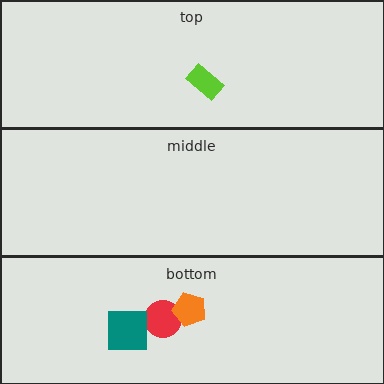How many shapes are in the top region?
1.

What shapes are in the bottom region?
The red circle, the teal square, the orange pentagon.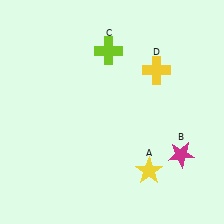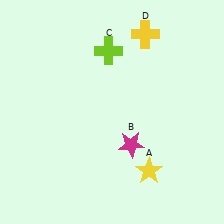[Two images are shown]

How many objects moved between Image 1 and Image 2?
2 objects moved between the two images.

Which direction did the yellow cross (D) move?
The yellow cross (D) moved up.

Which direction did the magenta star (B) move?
The magenta star (B) moved left.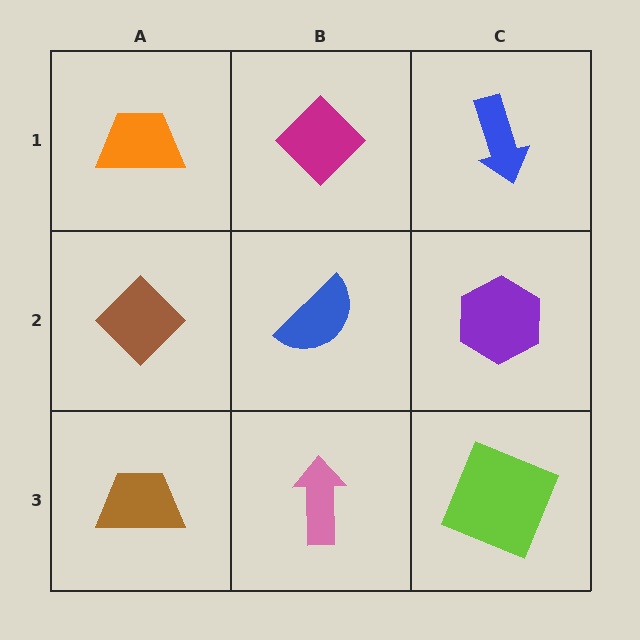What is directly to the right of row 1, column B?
A blue arrow.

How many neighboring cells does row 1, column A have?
2.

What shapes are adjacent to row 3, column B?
A blue semicircle (row 2, column B), a brown trapezoid (row 3, column A), a lime square (row 3, column C).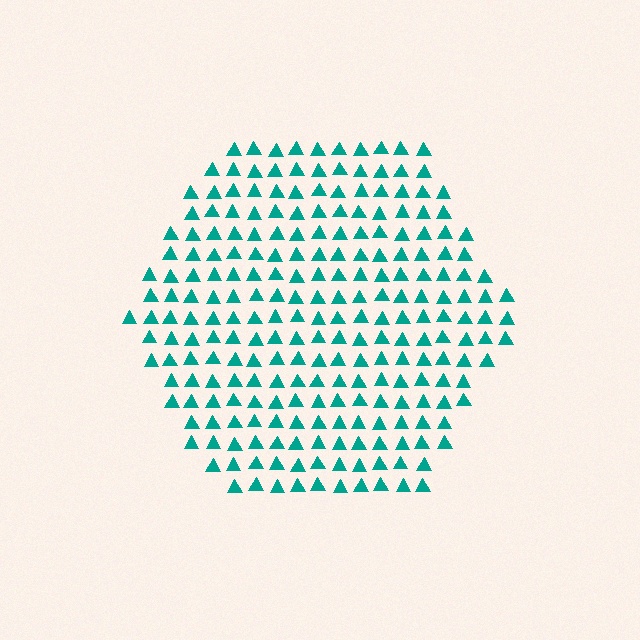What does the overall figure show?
The overall figure shows a hexagon.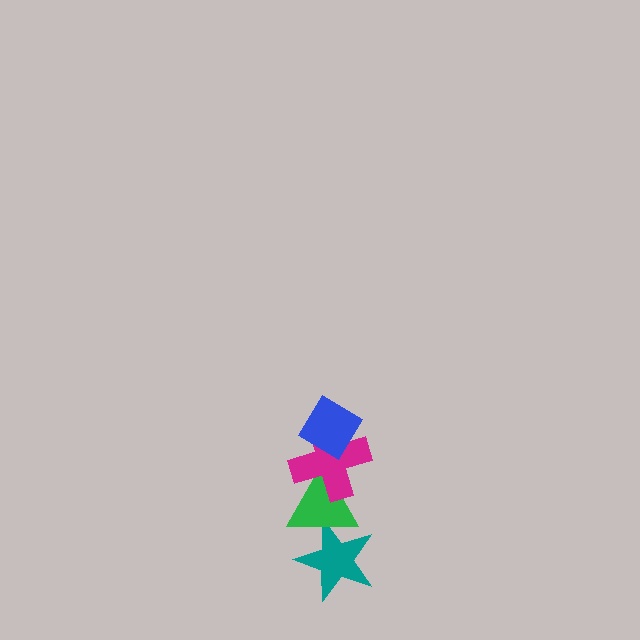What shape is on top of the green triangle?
The magenta cross is on top of the green triangle.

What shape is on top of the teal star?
The green triangle is on top of the teal star.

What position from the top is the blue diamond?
The blue diamond is 1st from the top.